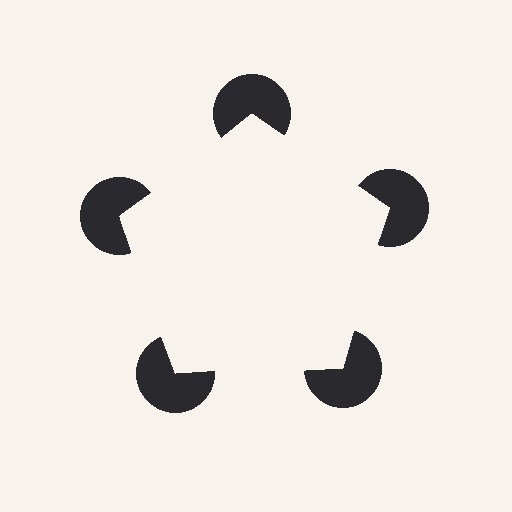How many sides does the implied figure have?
5 sides.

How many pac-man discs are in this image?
There are 5 — one at each vertex of the illusory pentagon.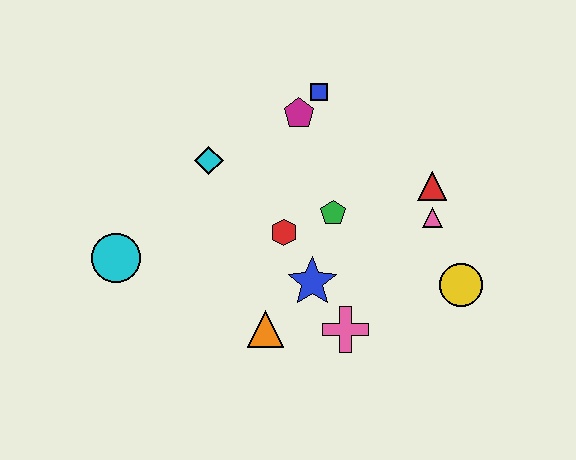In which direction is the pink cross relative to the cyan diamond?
The pink cross is below the cyan diamond.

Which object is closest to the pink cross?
The blue star is closest to the pink cross.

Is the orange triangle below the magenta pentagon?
Yes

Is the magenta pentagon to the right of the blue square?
No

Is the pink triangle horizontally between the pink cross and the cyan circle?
No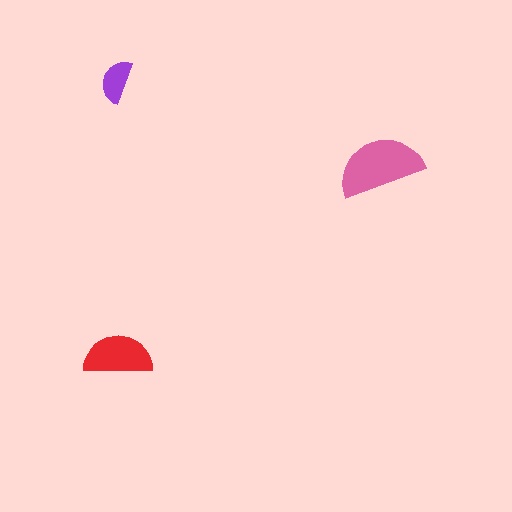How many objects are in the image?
There are 3 objects in the image.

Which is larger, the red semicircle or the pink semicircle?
The pink one.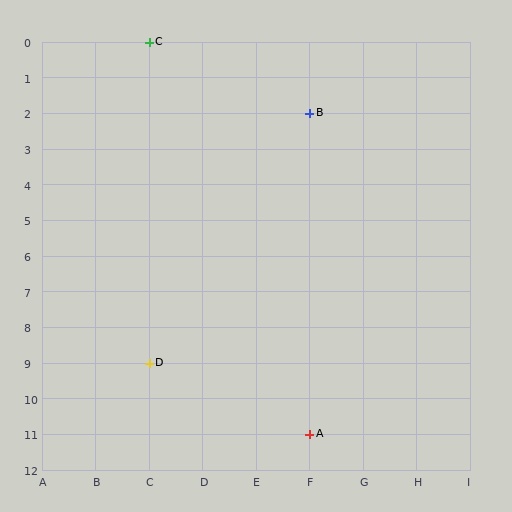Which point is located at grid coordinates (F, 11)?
Point A is at (F, 11).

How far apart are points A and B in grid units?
Points A and B are 9 rows apart.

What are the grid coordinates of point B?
Point B is at grid coordinates (F, 2).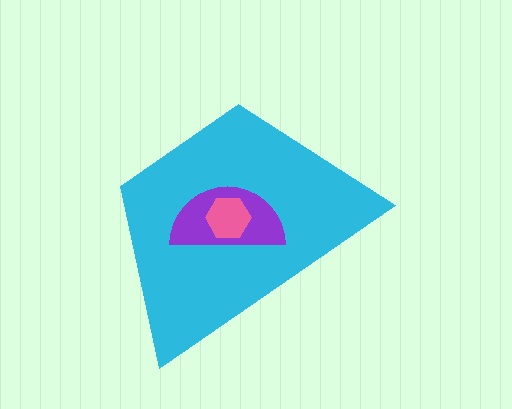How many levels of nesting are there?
3.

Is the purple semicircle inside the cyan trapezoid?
Yes.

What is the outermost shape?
The cyan trapezoid.